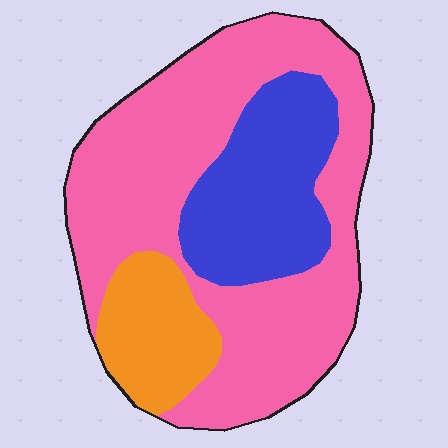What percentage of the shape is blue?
Blue takes up about one quarter (1/4) of the shape.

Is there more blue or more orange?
Blue.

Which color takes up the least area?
Orange, at roughly 15%.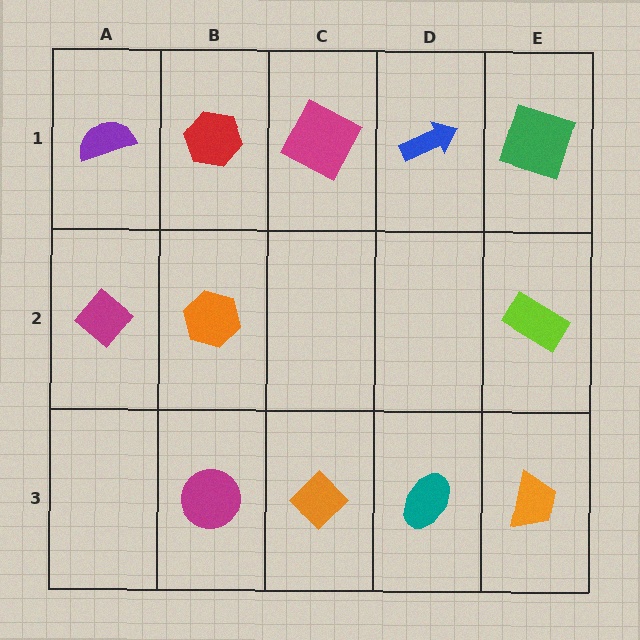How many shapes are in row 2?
3 shapes.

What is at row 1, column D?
A blue arrow.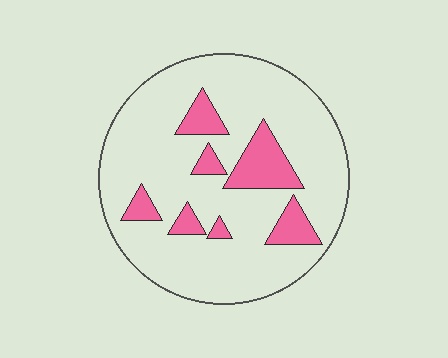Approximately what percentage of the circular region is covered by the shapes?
Approximately 15%.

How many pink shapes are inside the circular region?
7.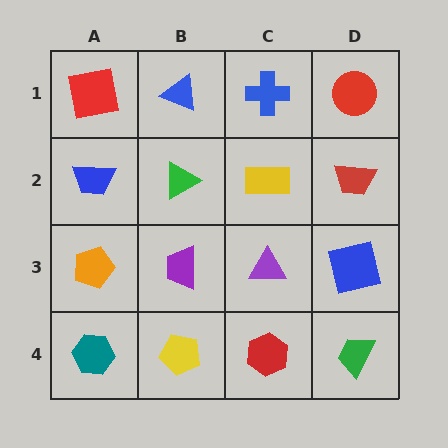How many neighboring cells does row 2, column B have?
4.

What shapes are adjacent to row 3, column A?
A blue trapezoid (row 2, column A), a teal hexagon (row 4, column A), a purple trapezoid (row 3, column B).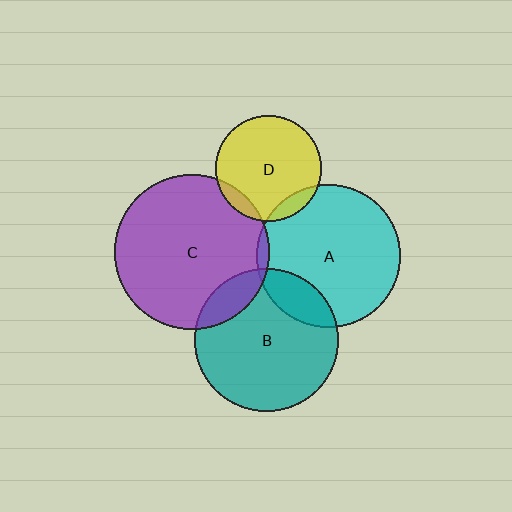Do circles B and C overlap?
Yes.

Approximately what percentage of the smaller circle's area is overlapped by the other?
Approximately 15%.